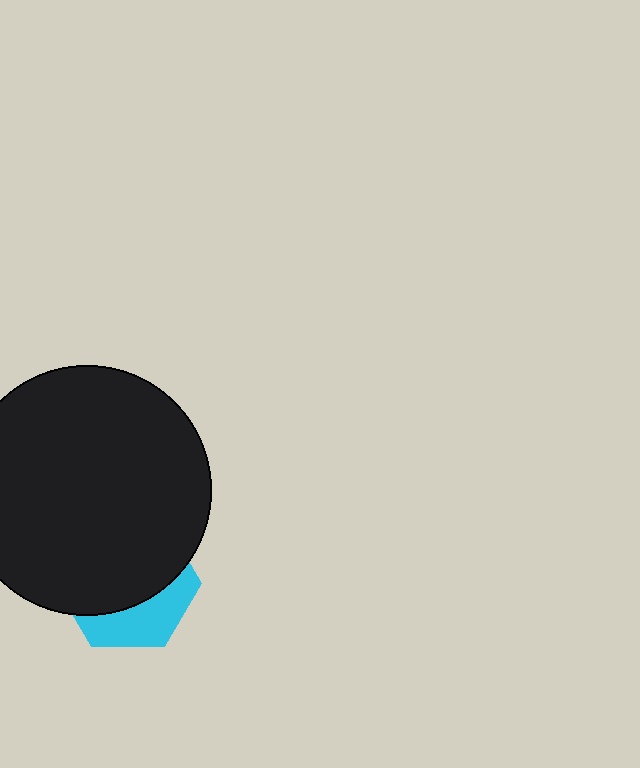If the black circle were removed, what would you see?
You would see the complete cyan hexagon.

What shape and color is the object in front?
The object in front is a black circle.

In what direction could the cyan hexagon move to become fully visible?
The cyan hexagon could move down. That would shift it out from behind the black circle entirely.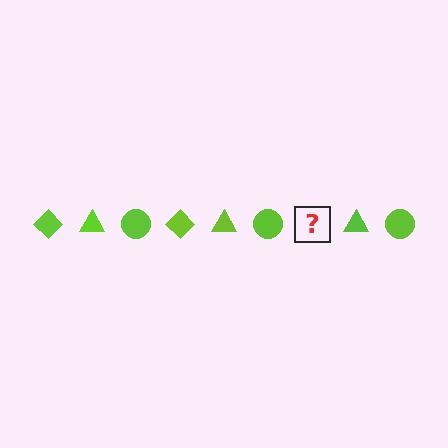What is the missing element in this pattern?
The missing element is a lime diamond.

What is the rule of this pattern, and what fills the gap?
The rule is that the pattern cycles through diamond, triangle, circle shapes in lime. The gap should be filled with a lime diamond.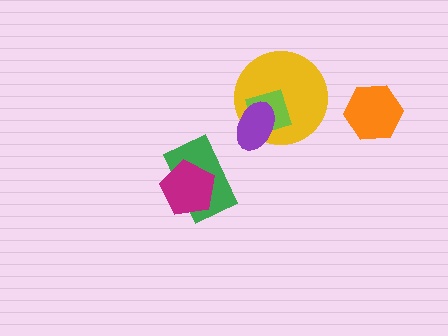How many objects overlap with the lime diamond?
2 objects overlap with the lime diamond.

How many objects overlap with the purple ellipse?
2 objects overlap with the purple ellipse.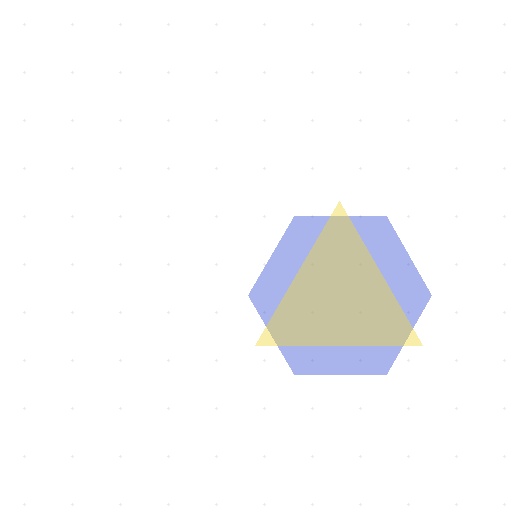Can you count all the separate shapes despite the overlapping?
Yes, there are 2 separate shapes.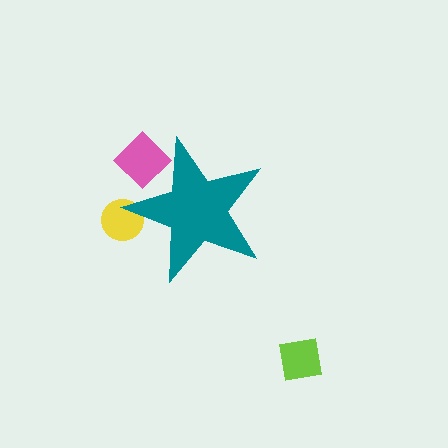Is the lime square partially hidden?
No, the lime square is fully visible.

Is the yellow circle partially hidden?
Yes, the yellow circle is partially hidden behind the teal star.